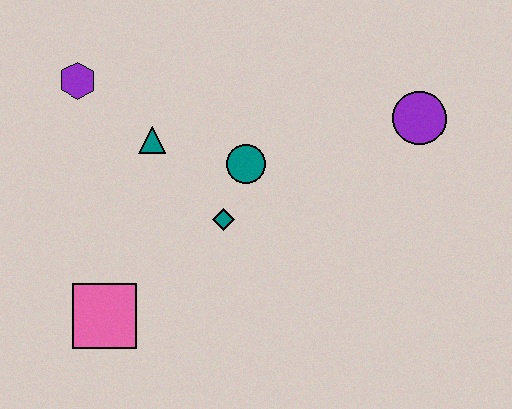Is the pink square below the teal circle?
Yes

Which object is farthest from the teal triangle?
The purple circle is farthest from the teal triangle.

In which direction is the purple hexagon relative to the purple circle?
The purple hexagon is to the left of the purple circle.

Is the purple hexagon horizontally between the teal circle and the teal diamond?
No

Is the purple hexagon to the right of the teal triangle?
No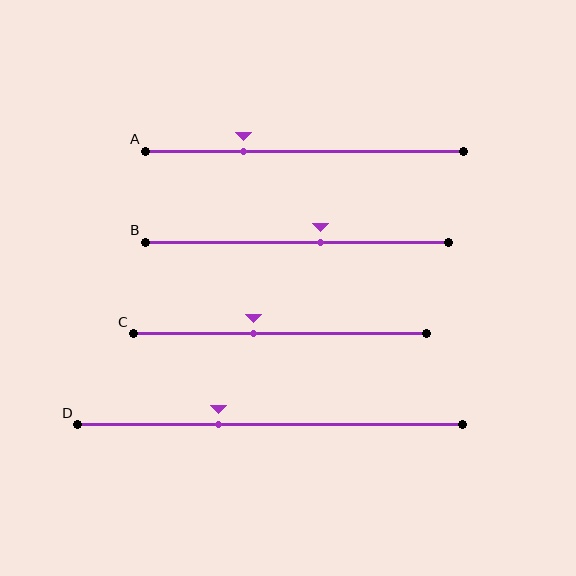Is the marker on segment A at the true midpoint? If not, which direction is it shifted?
No, the marker on segment A is shifted to the left by about 19% of the segment length.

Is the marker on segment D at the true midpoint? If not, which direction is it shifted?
No, the marker on segment D is shifted to the left by about 13% of the segment length.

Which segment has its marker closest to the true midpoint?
Segment B has its marker closest to the true midpoint.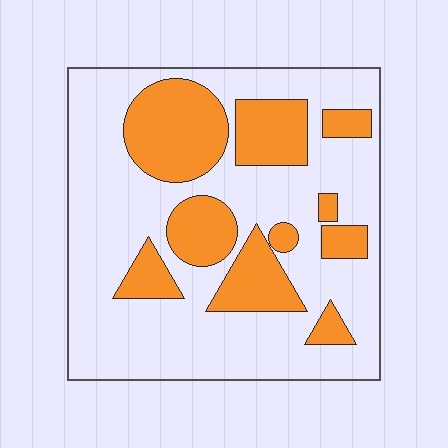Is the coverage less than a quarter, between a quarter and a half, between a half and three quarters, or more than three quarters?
Between a quarter and a half.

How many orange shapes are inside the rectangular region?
10.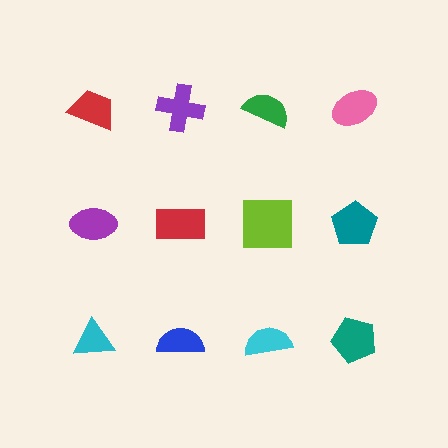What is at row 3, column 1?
A cyan triangle.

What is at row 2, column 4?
A teal pentagon.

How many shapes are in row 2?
4 shapes.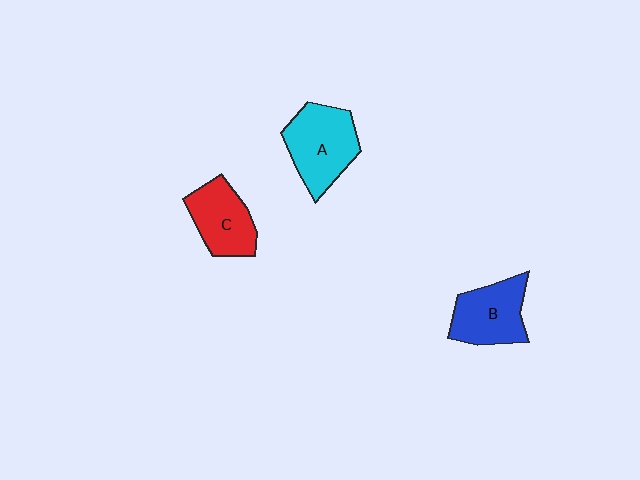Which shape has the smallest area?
Shape C (red).